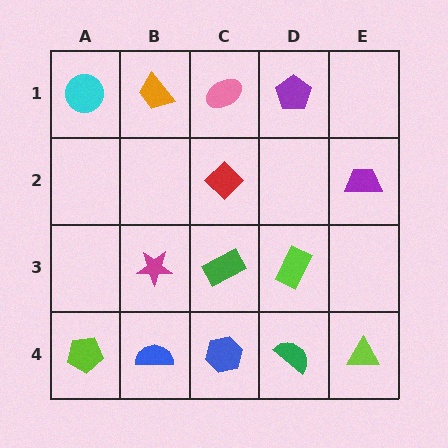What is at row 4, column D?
A green semicircle.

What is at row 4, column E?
A lime triangle.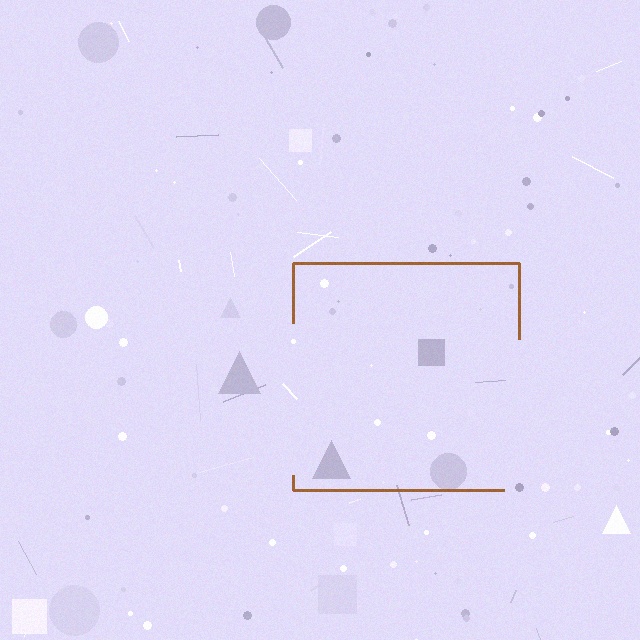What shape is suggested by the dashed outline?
The dashed outline suggests a square.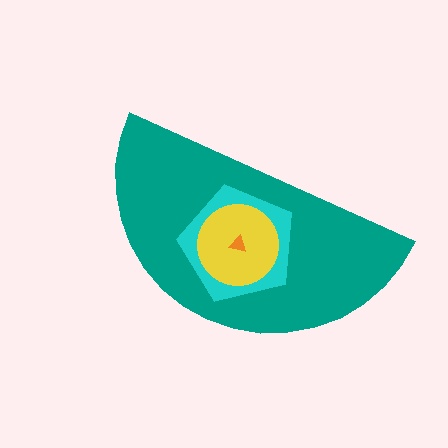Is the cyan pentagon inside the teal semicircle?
Yes.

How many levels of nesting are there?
4.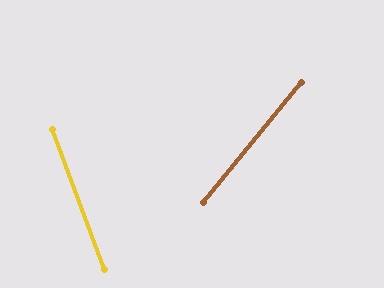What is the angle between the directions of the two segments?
Approximately 60 degrees.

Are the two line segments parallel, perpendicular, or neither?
Neither parallel nor perpendicular — they differ by about 60°.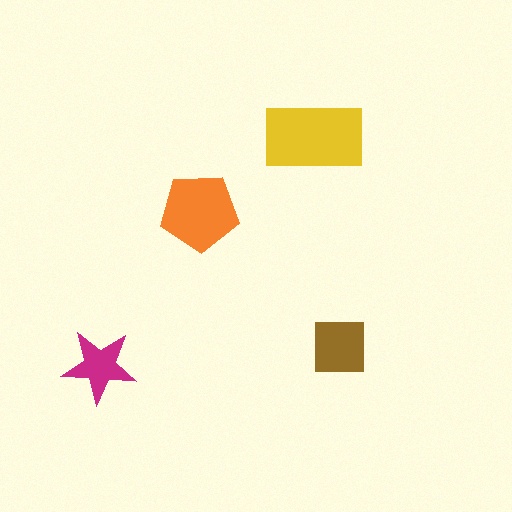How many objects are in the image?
There are 4 objects in the image.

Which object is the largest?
The yellow rectangle.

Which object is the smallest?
The magenta star.